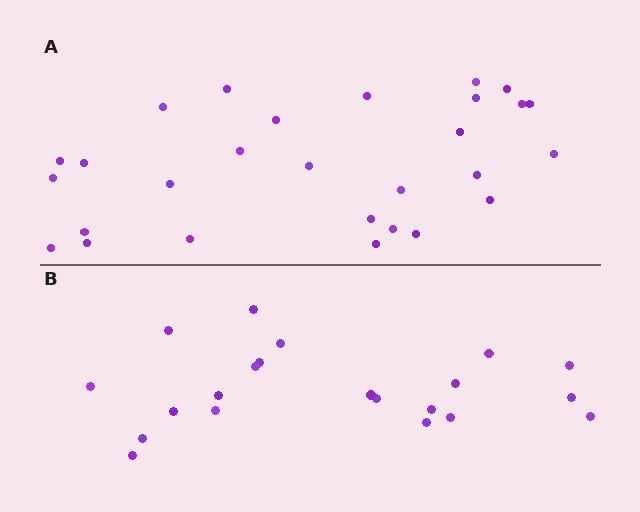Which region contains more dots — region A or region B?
Region A (the top region) has more dots.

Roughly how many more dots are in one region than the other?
Region A has roughly 8 or so more dots than region B.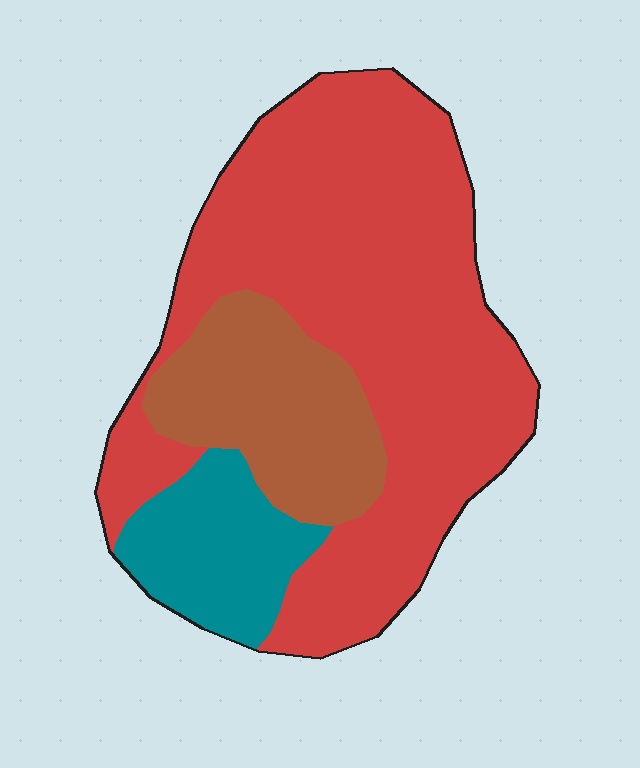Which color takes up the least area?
Teal, at roughly 15%.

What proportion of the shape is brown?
Brown covers roughly 20% of the shape.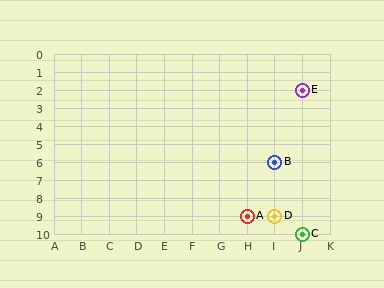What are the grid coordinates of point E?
Point E is at grid coordinates (J, 2).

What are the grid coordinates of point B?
Point B is at grid coordinates (I, 6).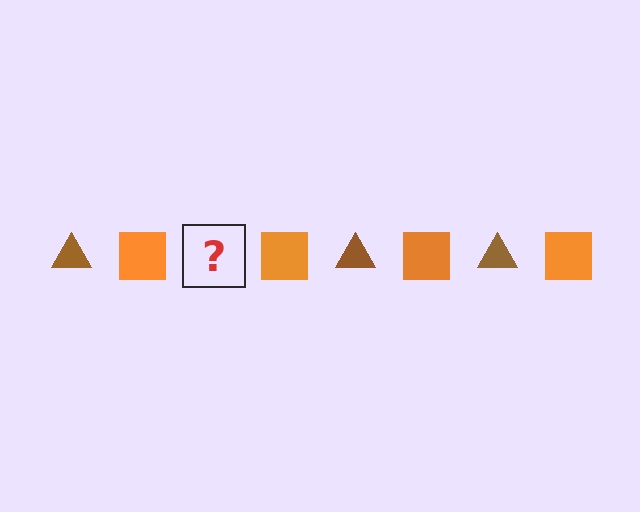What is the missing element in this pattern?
The missing element is a brown triangle.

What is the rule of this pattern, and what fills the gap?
The rule is that the pattern alternates between brown triangle and orange square. The gap should be filled with a brown triangle.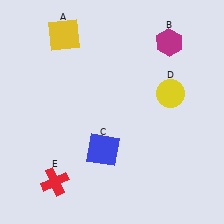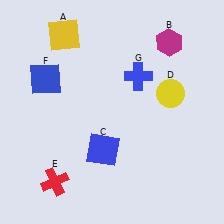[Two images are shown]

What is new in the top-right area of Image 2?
A blue cross (G) was added in the top-right area of Image 2.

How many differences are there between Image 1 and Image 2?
There are 2 differences between the two images.